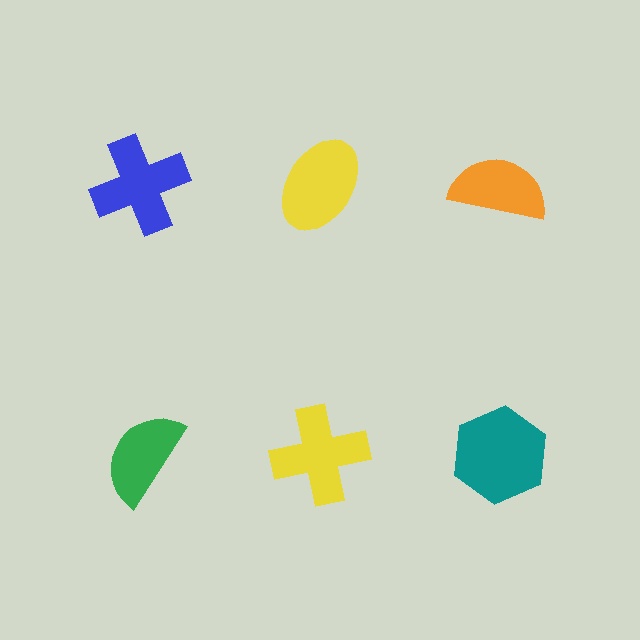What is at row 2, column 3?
A teal hexagon.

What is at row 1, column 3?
An orange semicircle.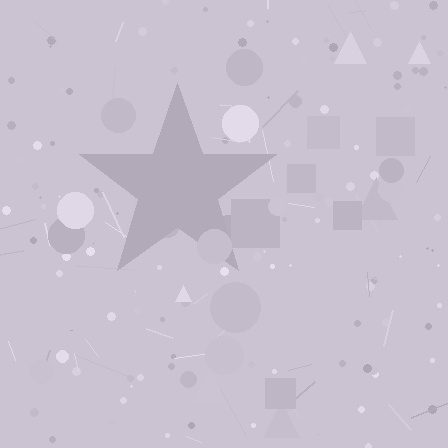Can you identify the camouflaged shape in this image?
The camouflaged shape is a star.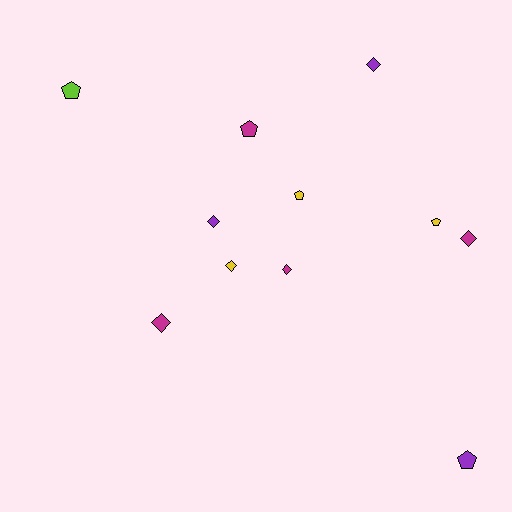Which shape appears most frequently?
Diamond, with 6 objects.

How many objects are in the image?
There are 11 objects.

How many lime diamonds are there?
There are no lime diamonds.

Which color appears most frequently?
Magenta, with 4 objects.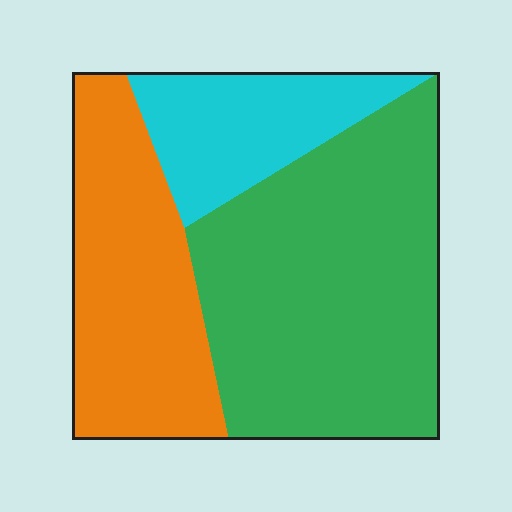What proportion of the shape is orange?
Orange takes up about one third (1/3) of the shape.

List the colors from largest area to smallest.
From largest to smallest: green, orange, cyan.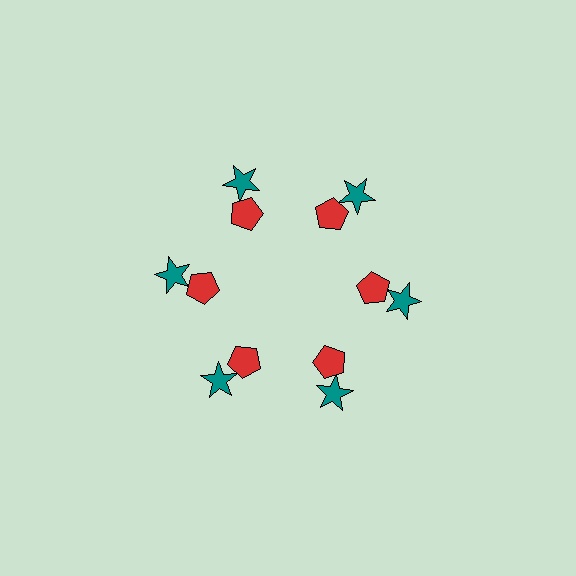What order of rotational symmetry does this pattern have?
This pattern has 6-fold rotational symmetry.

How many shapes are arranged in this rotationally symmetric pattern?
There are 12 shapes, arranged in 6 groups of 2.